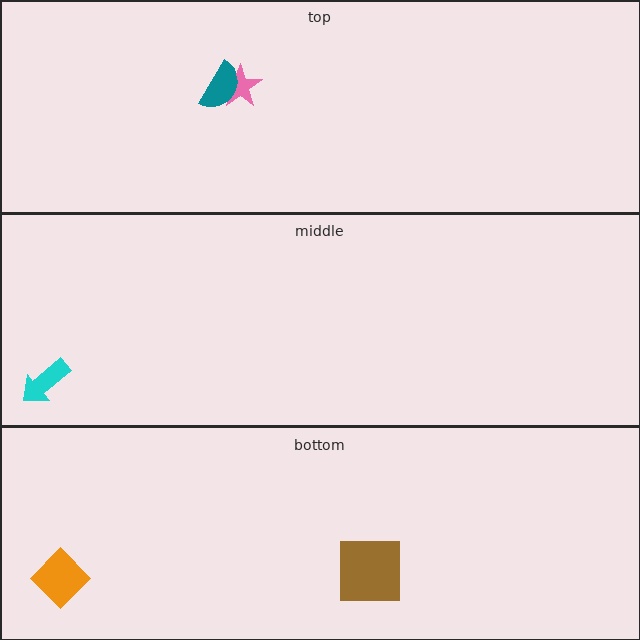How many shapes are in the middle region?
1.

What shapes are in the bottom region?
The orange diamond, the brown square.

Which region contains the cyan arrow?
The middle region.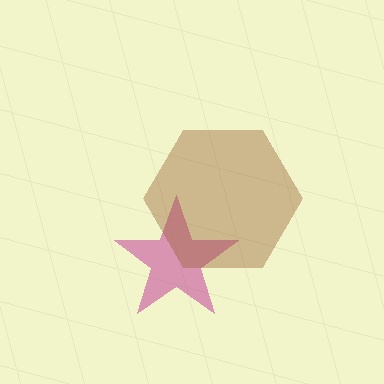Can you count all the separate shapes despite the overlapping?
Yes, there are 2 separate shapes.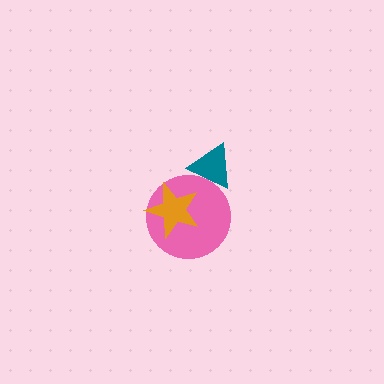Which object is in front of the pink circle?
The orange star is in front of the pink circle.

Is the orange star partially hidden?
No, no other shape covers it.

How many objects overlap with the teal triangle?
1 object overlaps with the teal triangle.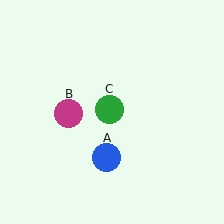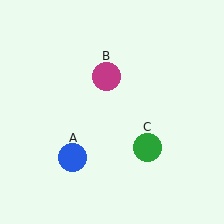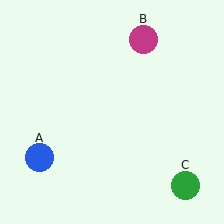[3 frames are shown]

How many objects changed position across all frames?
3 objects changed position: blue circle (object A), magenta circle (object B), green circle (object C).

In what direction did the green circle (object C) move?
The green circle (object C) moved down and to the right.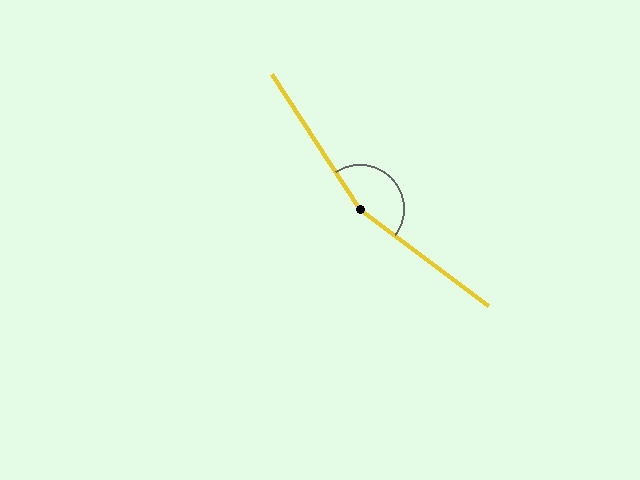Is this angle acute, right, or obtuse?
It is obtuse.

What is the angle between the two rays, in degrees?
Approximately 160 degrees.